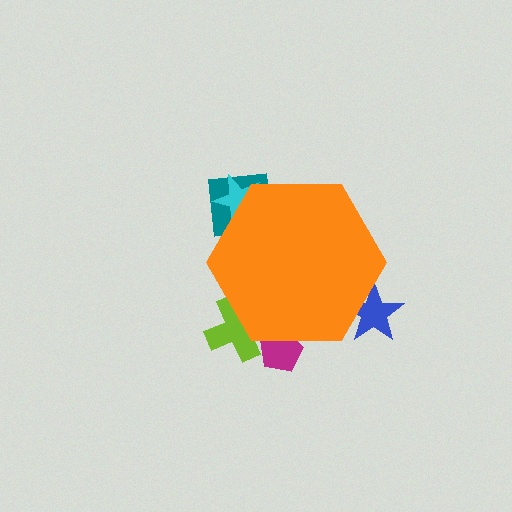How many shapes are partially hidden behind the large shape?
5 shapes are partially hidden.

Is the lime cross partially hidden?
Yes, the lime cross is partially hidden behind the orange hexagon.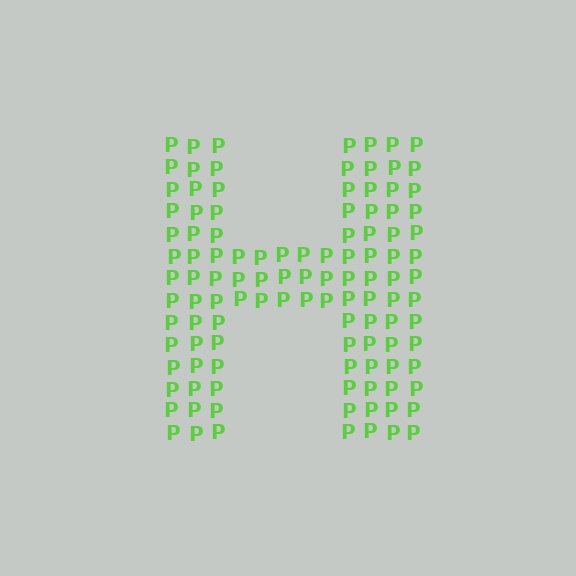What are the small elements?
The small elements are letter P's.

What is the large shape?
The large shape is the letter H.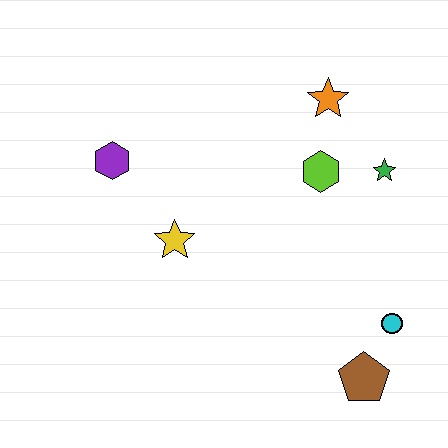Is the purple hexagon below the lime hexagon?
No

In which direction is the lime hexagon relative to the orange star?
The lime hexagon is below the orange star.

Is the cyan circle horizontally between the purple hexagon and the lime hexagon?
No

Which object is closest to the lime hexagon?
The green star is closest to the lime hexagon.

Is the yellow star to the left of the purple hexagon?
No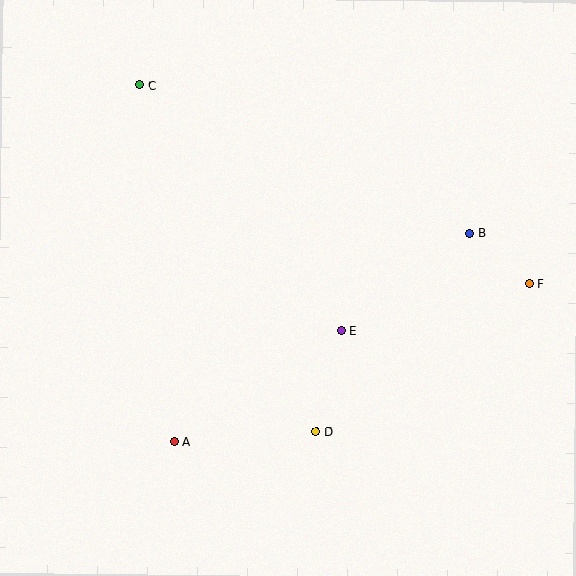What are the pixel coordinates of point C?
Point C is at (140, 85).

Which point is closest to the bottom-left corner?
Point A is closest to the bottom-left corner.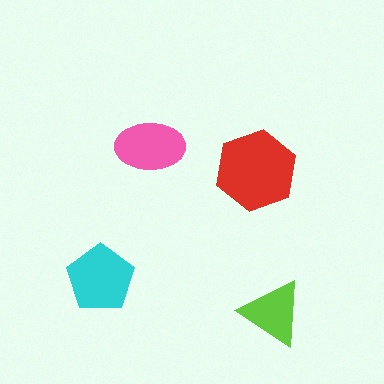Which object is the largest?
The red hexagon.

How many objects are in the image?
There are 4 objects in the image.